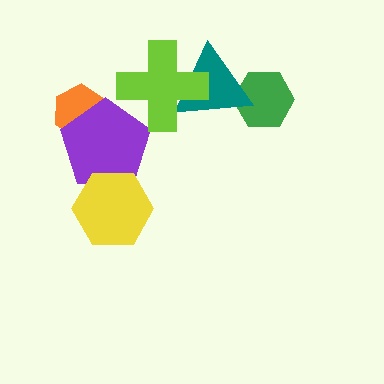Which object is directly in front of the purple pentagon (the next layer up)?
The yellow hexagon is directly in front of the purple pentagon.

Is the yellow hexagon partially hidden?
No, no other shape covers it.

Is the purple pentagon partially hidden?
Yes, it is partially covered by another shape.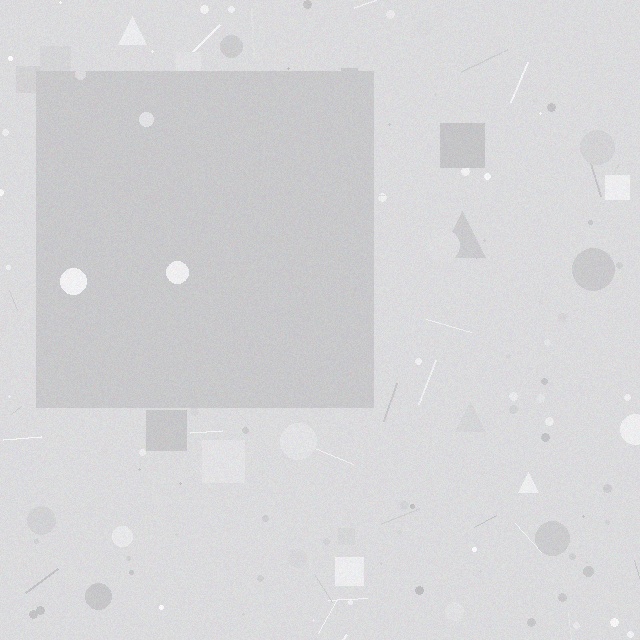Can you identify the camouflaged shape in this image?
The camouflaged shape is a square.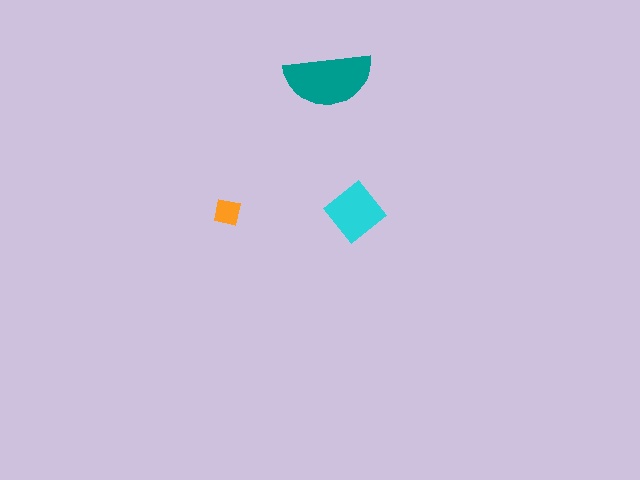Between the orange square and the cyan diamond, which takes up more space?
The cyan diamond.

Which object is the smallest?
The orange square.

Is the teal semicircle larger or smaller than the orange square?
Larger.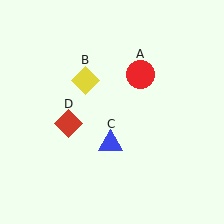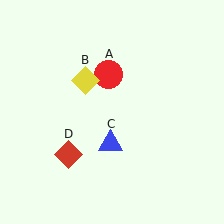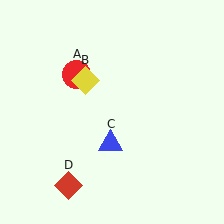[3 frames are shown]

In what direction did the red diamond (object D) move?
The red diamond (object D) moved down.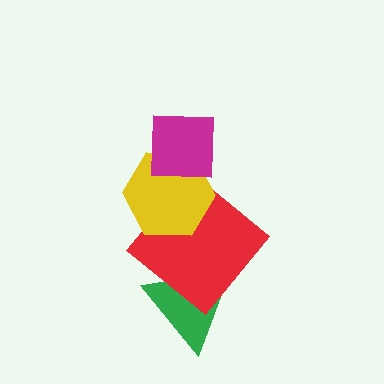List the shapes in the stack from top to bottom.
From top to bottom: the magenta square, the yellow hexagon, the red diamond, the green triangle.